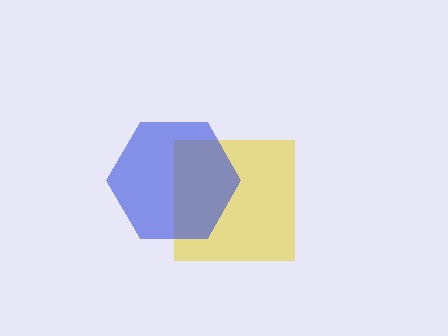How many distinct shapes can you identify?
There are 2 distinct shapes: a yellow square, a blue hexagon.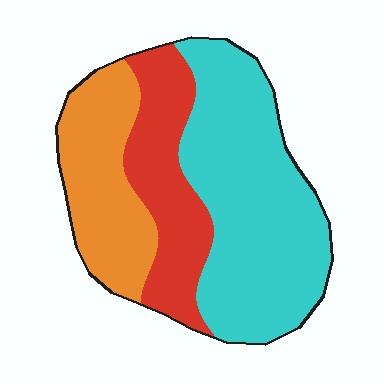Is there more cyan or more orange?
Cyan.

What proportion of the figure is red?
Red takes up between a sixth and a third of the figure.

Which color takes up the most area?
Cyan, at roughly 50%.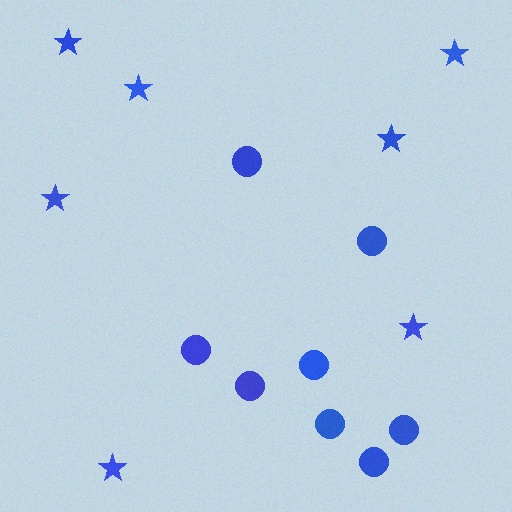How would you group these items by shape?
There are 2 groups: one group of circles (8) and one group of stars (7).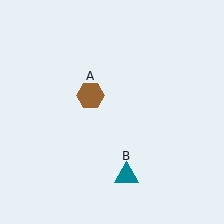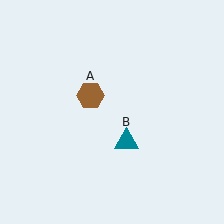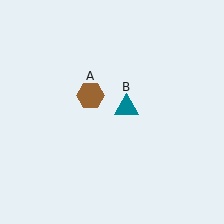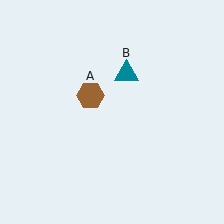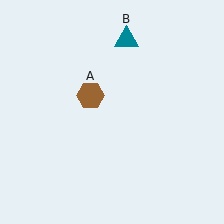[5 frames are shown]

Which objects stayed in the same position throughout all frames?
Brown hexagon (object A) remained stationary.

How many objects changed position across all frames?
1 object changed position: teal triangle (object B).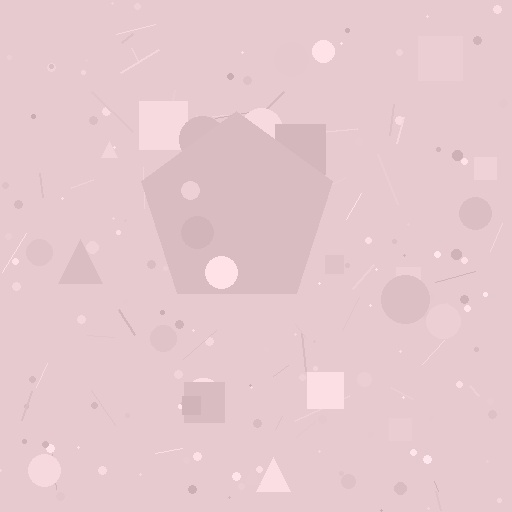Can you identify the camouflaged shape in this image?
The camouflaged shape is a pentagon.